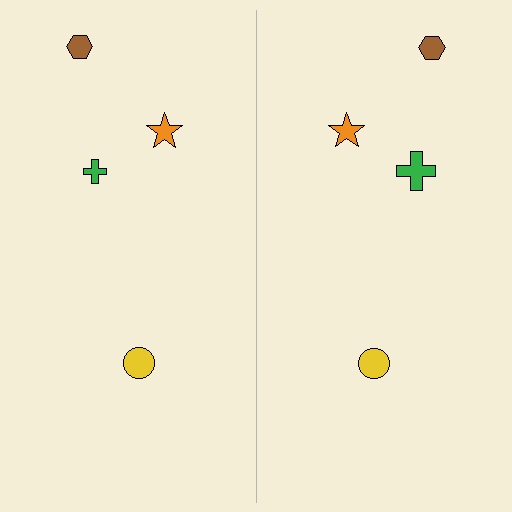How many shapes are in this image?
There are 8 shapes in this image.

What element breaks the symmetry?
The green cross on the right side has a different size than its mirror counterpart.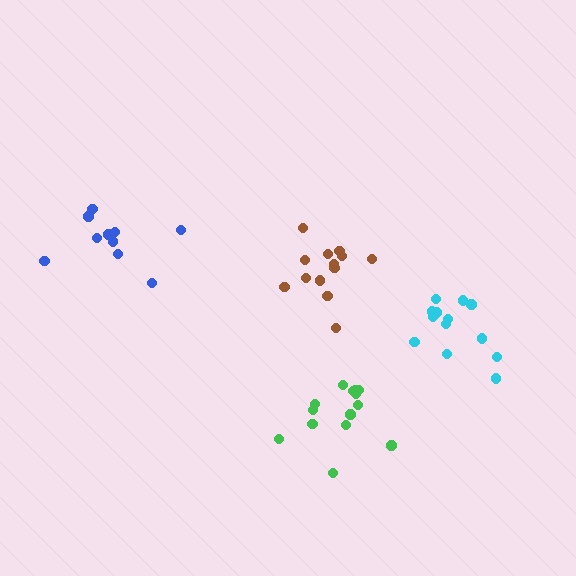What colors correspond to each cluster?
The clusters are colored: green, cyan, brown, blue.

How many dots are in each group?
Group 1: 14 dots, Group 2: 13 dots, Group 3: 13 dots, Group 4: 10 dots (50 total).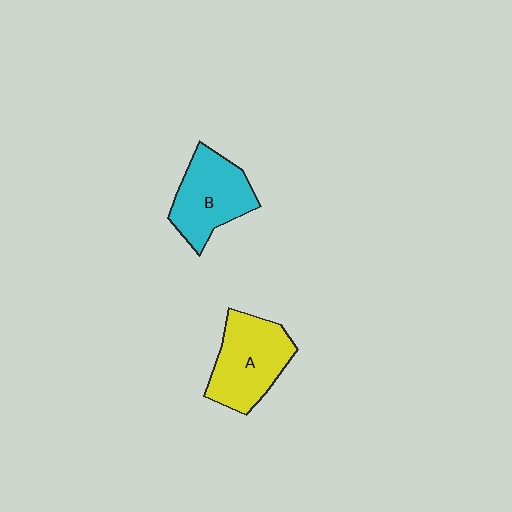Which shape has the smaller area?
Shape B (cyan).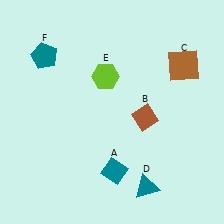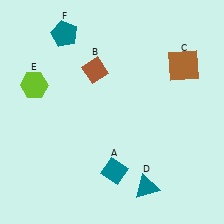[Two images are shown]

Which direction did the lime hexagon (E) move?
The lime hexagon (E) moved left.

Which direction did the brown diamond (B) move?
The brown diamond (B) moved left.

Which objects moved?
The objects that moved are: the brown diamond (B), the lime hexagon (E), the teal pentagon (F).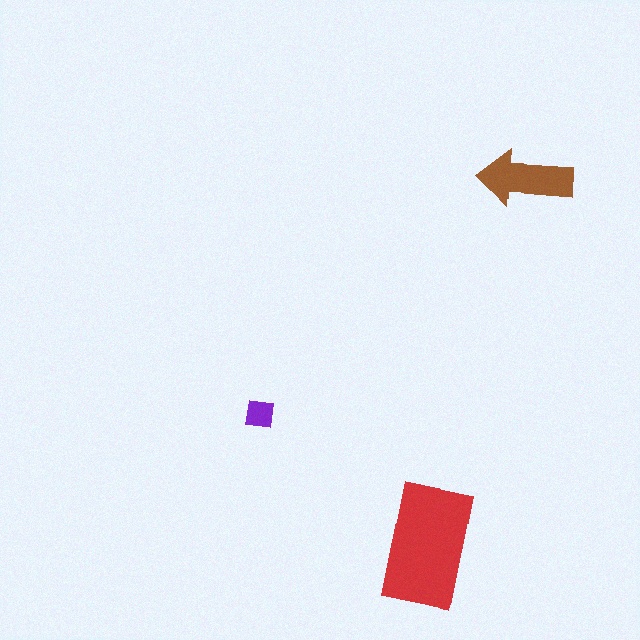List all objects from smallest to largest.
The purple square, the brown arrow, the red rectangle.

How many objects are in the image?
There are 3 objects in the image.